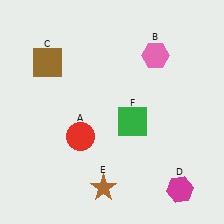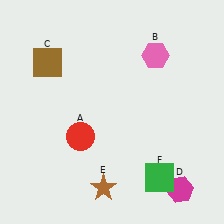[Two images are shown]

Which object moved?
The green square (F) moved down.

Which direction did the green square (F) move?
The green square (F) moved down.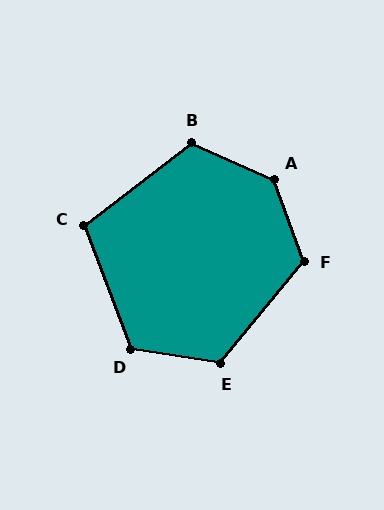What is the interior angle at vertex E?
Approximately 120 degrees (obtuse).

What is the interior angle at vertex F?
Approximately 121 degrees (obtuse).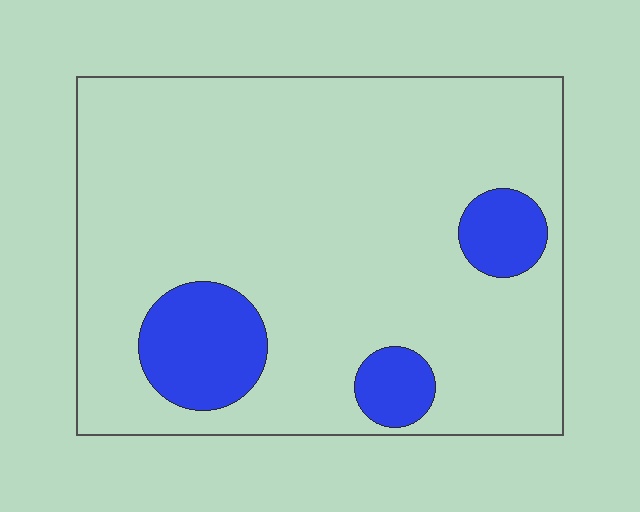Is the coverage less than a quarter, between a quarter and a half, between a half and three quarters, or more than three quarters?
Less than a quarter.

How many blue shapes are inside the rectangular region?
3.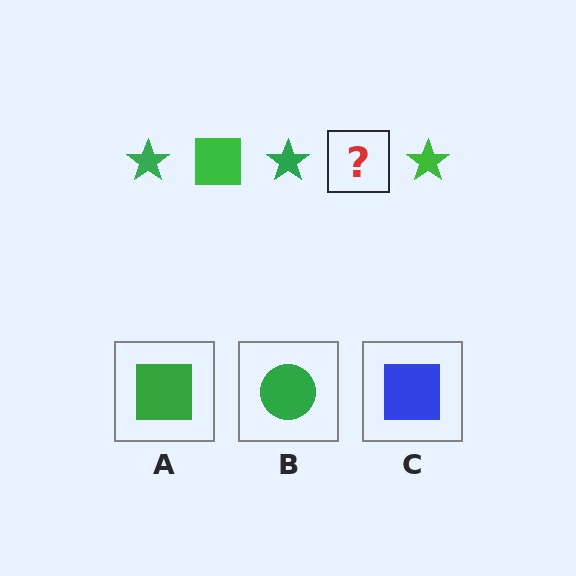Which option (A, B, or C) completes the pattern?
A.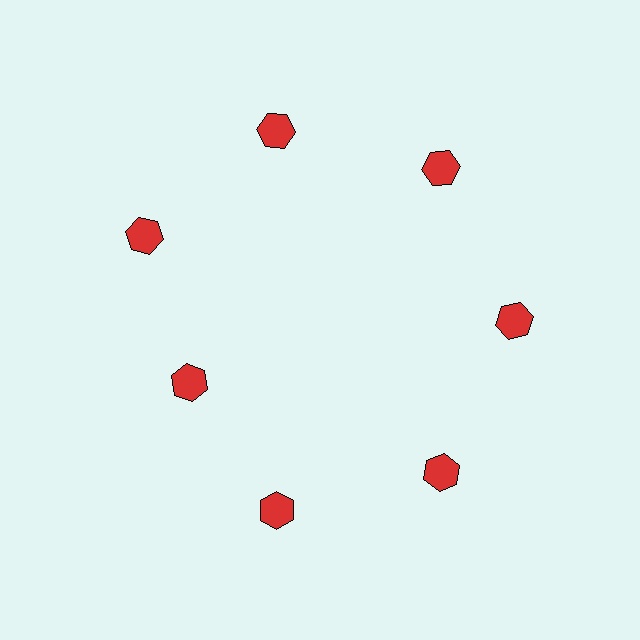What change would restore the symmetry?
The symmetry would be restored by moving it outward, back onto the ring so that all 7 hexagons sit at equal angles and equal distance from the center.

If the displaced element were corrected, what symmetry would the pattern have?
It would have 7-fold rotational symmetry — the pattern would map onto itself every 51 degrees.